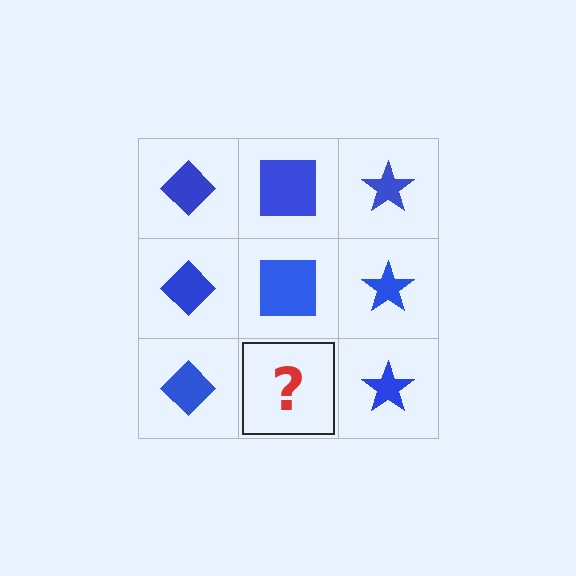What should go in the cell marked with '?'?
The missing cell should contain a blue square.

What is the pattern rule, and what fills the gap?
The rule is that each column has a consistent shape. The gap should be filled with a blue square.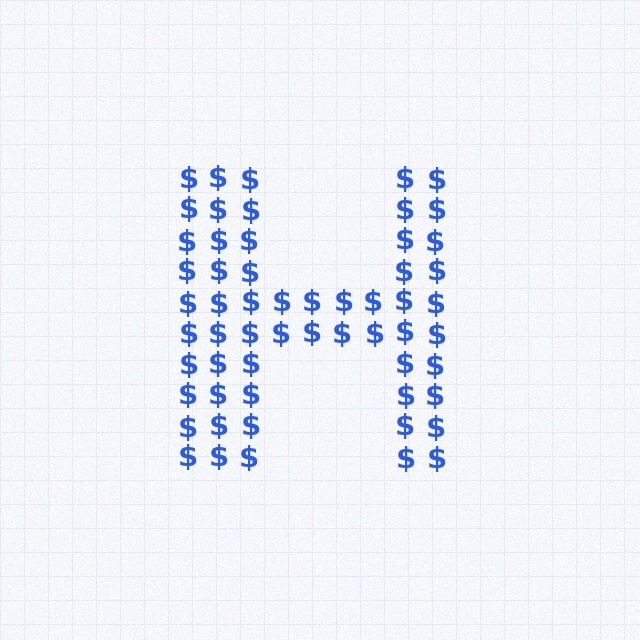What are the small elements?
The small elements are dollar signs.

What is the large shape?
The large shape is the letter H.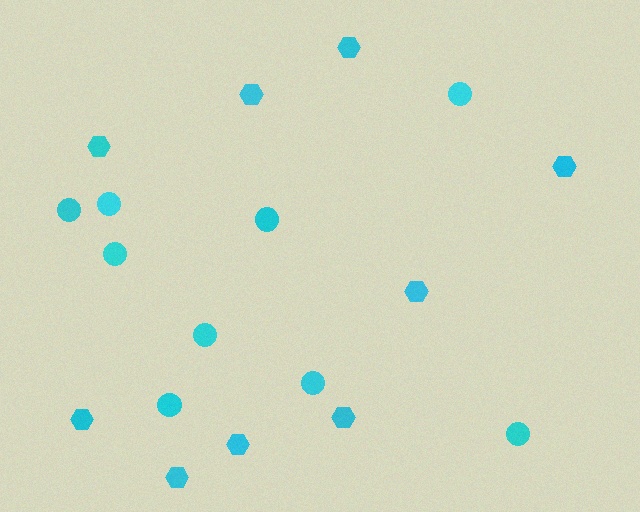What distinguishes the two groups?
There are 2 groups: one group of hexagons (9) and one group of circles (9).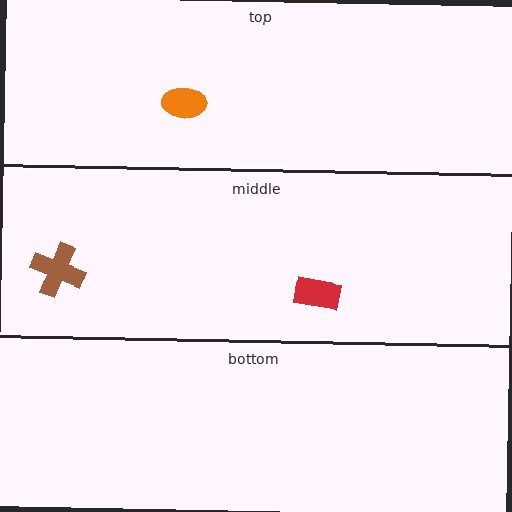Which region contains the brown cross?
The middle region.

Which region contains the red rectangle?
The middle region.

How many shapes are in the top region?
1.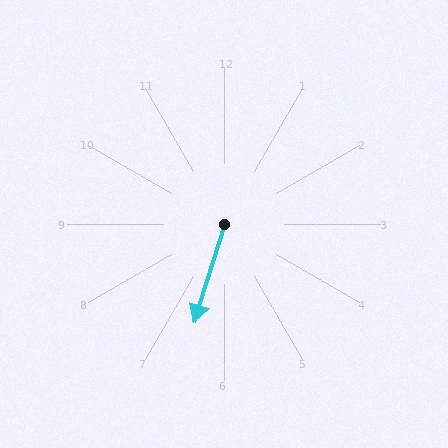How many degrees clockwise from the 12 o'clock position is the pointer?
Approximately 197 degrees.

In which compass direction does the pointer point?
South.